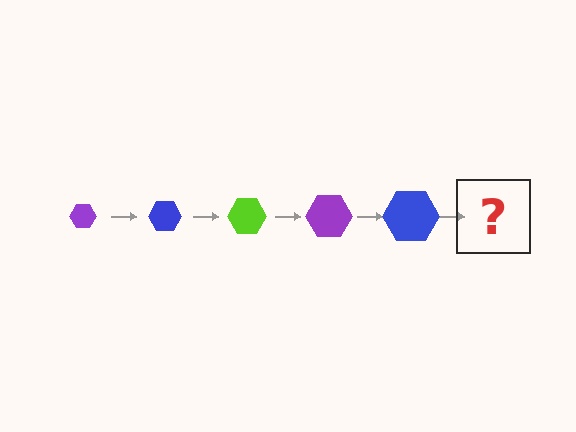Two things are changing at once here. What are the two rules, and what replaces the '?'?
The two rules are that the hexagon grows larger each step and the color cycles through purple, blue, and lime. The '?' should be a lime hexagon, larger than the previous one.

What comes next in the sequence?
The next element should be a lime hexagon, larger than the previous one.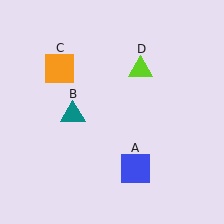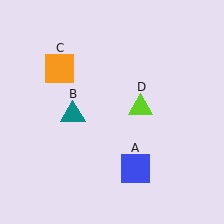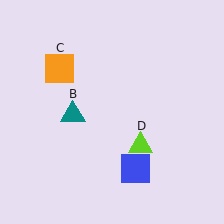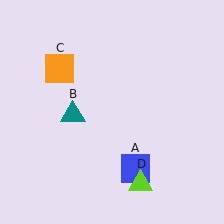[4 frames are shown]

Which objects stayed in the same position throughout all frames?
Blue square (object A) and teal triangle (object B) and orange square (object C) remained stationary.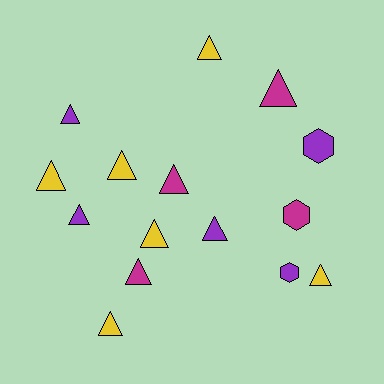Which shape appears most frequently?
Triangle, with 12 objects.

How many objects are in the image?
There are 15 objects.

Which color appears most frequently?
Yellow, with 6 objects.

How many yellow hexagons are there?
There are no yellow hexagons.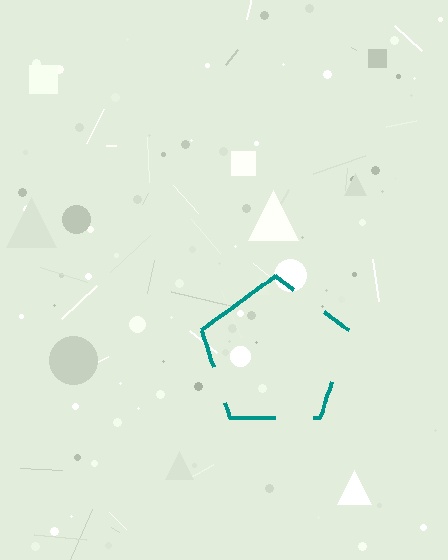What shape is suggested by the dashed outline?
The dashed outline suggests a pentagon.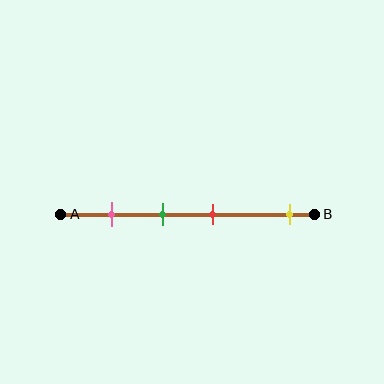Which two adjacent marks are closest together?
The green and red marks are the closest adjacent pair.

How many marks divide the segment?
There are 4 marks dividing the segment.